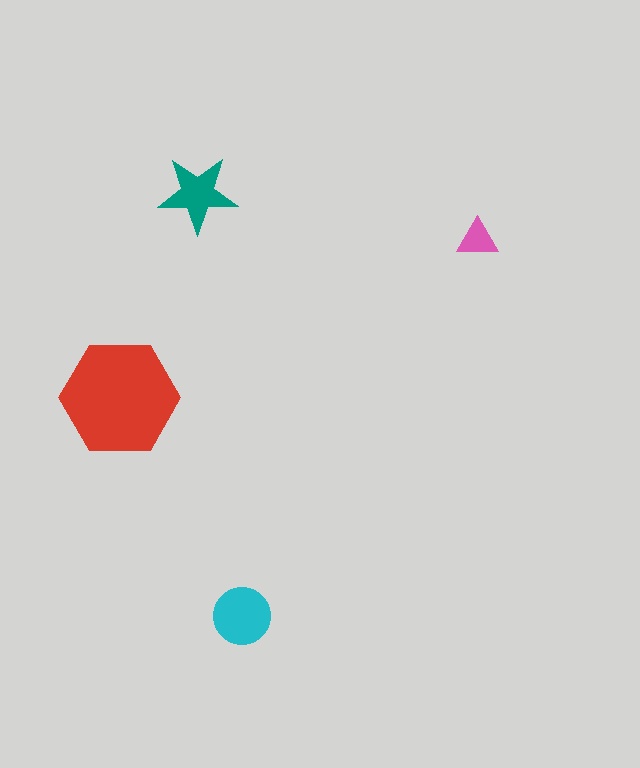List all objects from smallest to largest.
The pink triangle, the teal star, the cyan circle, the red hexagon.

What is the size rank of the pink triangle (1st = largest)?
4th.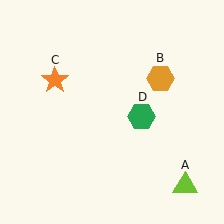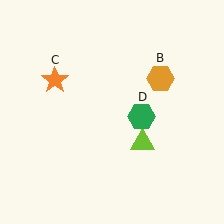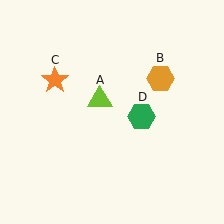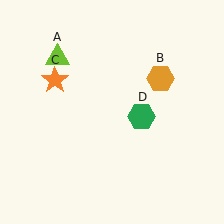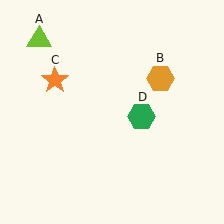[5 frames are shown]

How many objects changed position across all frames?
1 object changed position: lime triangle (object A).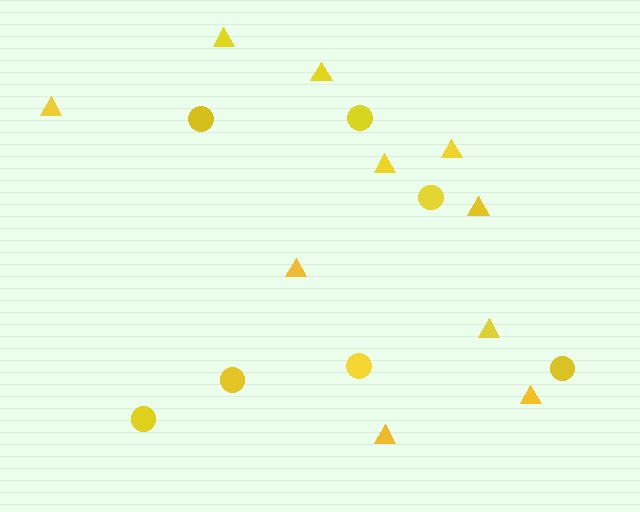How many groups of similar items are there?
There are 2 groups: one group of triangles (10) and one group of circles (7).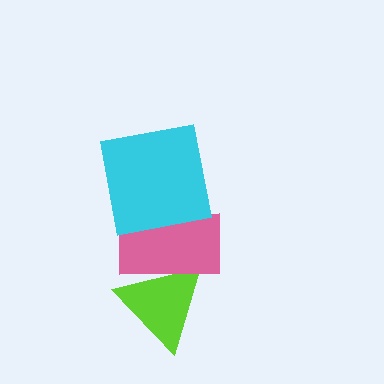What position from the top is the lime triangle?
The lime triangle is 3rd from the top.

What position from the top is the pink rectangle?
The pink rectangle is 2nd from the top.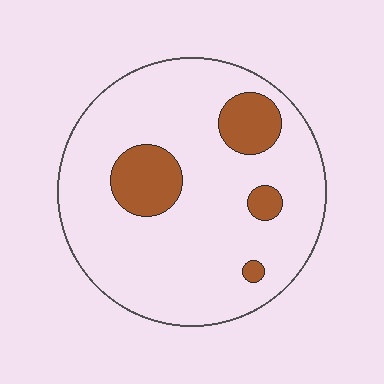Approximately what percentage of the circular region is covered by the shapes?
Approximately 15%.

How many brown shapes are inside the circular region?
4.